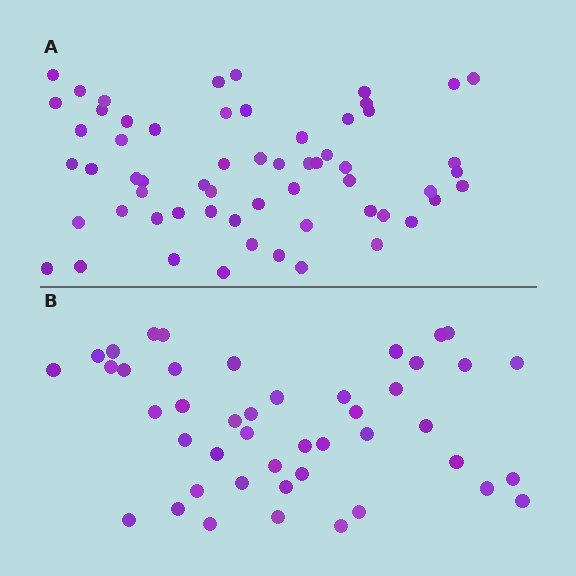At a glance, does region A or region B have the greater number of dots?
Region A (the top region) has more dots.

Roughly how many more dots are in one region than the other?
Region A has approximately 15 more dots than region B.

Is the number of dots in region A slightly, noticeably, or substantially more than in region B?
Region A has noticeably more, but not dramatically so. The ratio is roughly 1.3 to 1.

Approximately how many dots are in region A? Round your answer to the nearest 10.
About 60 dots.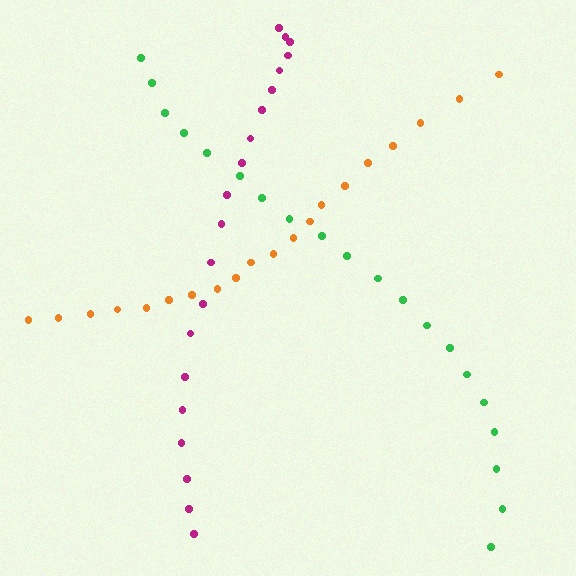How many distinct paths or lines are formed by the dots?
There are 3 distinct paths.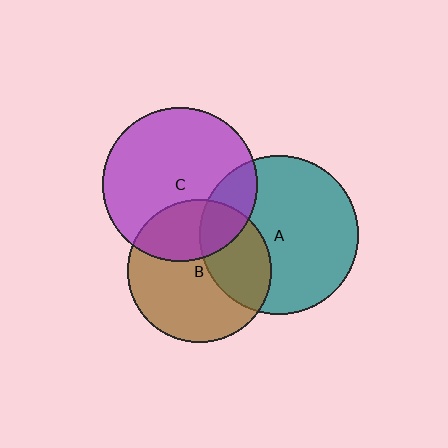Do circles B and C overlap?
Yes.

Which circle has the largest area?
Circle A (teal).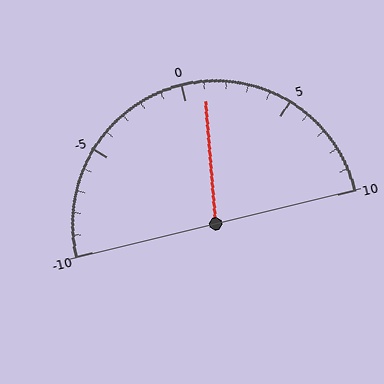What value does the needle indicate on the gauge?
The needle indicates approximately 1.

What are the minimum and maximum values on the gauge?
The gauge ranges from -10 to 10.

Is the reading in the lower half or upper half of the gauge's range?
The reading is in the upper half of the range (-10 to 10).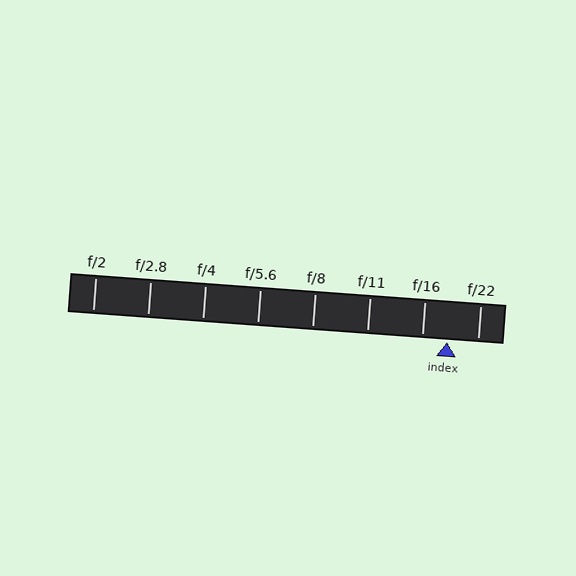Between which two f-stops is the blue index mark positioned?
The index mark is between f/16 and f/22.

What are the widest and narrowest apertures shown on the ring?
The widest aperture shown is f/2 and the narrowest is f/22.